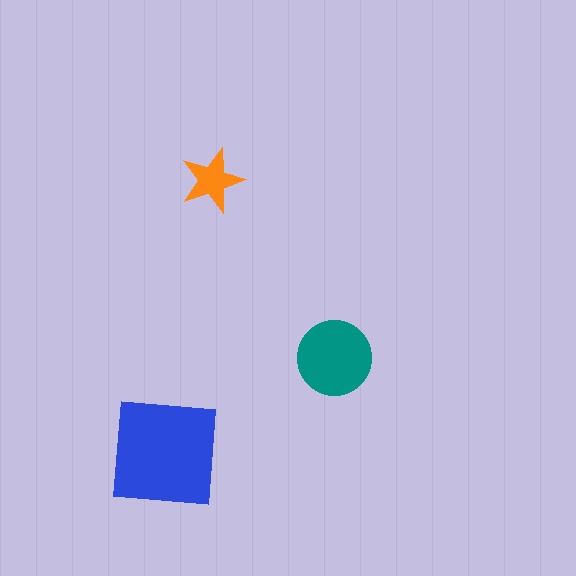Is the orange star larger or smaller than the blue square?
Smaller.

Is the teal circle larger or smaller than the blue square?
Smaller.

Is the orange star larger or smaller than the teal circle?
Smaller.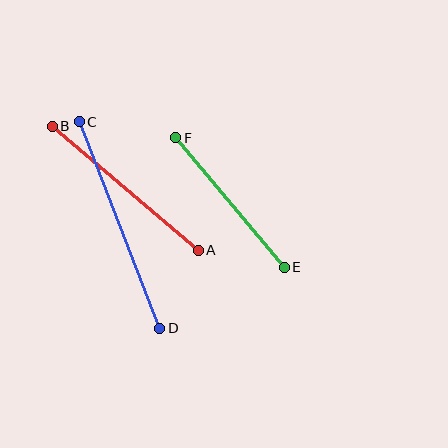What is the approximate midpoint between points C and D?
The midpoint is at approximately (120, 225) pixels.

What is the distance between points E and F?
The distance is approximately 169 pixels.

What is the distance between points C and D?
The distance is approximately 221 pixels.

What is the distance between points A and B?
The distance is approximately 191 pixels.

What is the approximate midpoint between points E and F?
The midpoint is at approximately (230, 202) pixels.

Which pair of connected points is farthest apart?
Points C and D are farthest apart.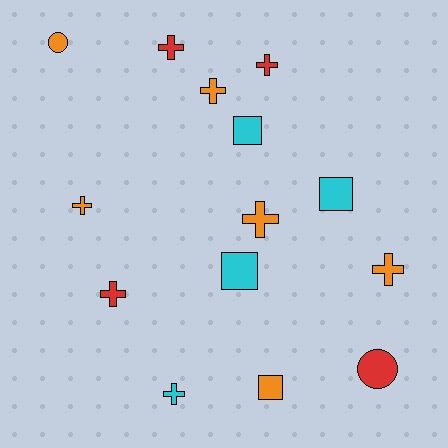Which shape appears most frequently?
Cross, with 8 objects.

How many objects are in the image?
There are 14 objects.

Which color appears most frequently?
Orange, with 6 objects.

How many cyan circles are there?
There are no cyan circles.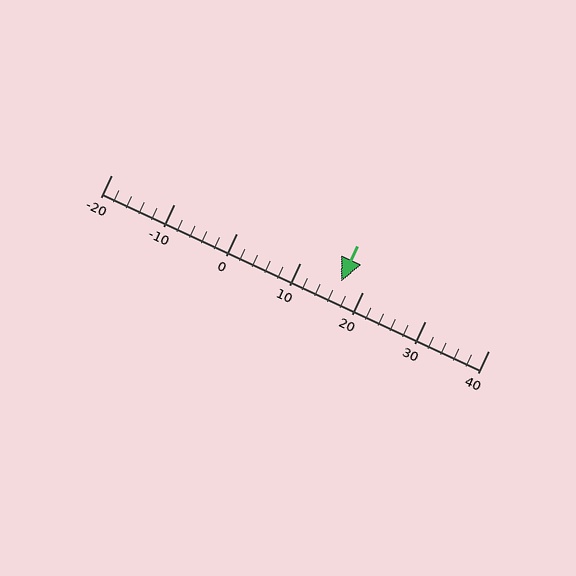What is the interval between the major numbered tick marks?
The major tick marks are spaced 10 units apart.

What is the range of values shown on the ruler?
The ruler shows values from -20 to 40.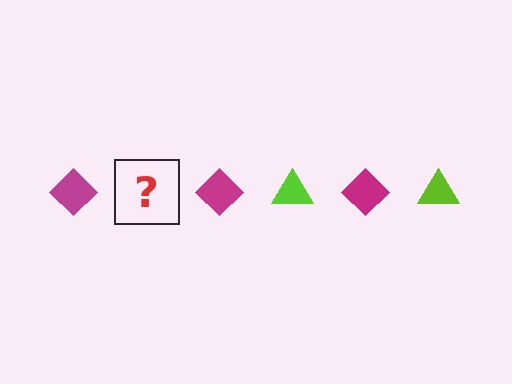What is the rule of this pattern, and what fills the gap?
The rule is that the pattern alternates between magenta diamond and lime triangle. The gap should be filled with a lime triangle.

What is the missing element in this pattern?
The missing element is a lime triangle.